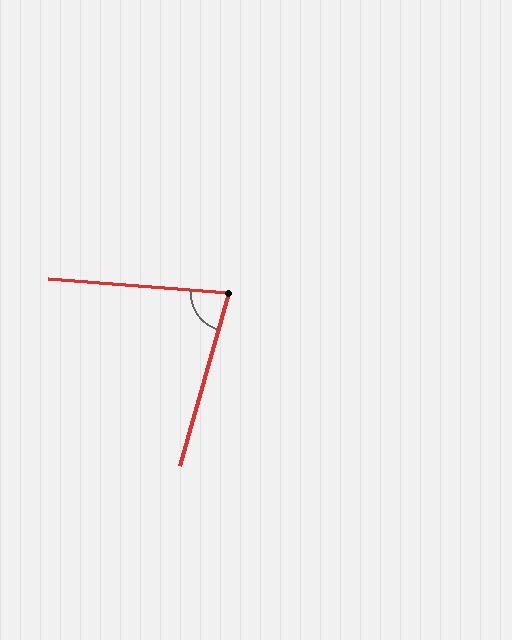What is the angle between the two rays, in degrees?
Approximately 78 degrees.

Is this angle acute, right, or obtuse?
It is acute.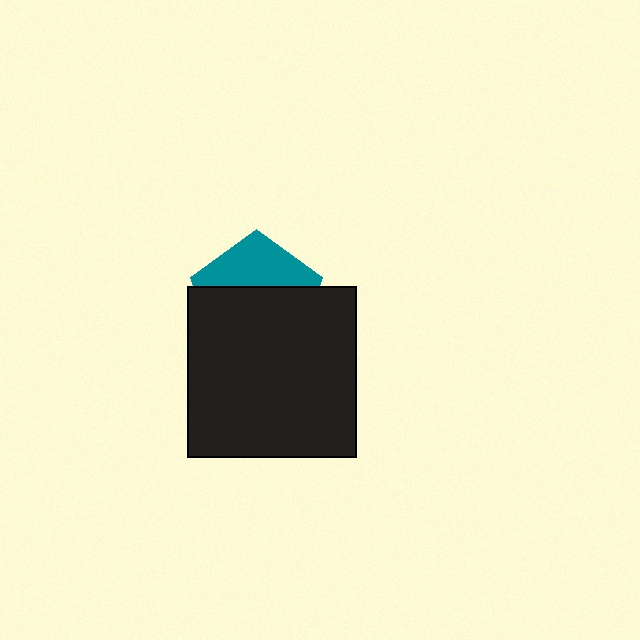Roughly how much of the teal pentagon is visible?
A small part of it is visible (roughly 37%).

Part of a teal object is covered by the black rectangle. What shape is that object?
It is a pentagon.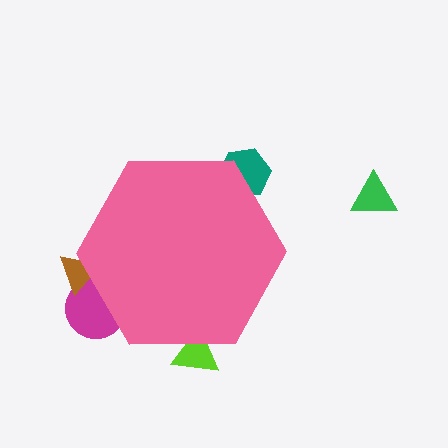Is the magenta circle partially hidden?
Yes, the magenta circle is partially hidden behind the pink hexagon.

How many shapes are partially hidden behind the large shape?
4 shapes are partially hidden.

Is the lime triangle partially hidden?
Yes, the lime triangle is partially hidden behind the pink hexagon.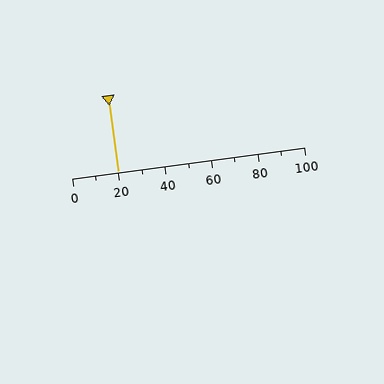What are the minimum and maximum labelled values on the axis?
The axis runs from 0 to 100.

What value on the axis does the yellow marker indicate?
The marker indicates approximately 20.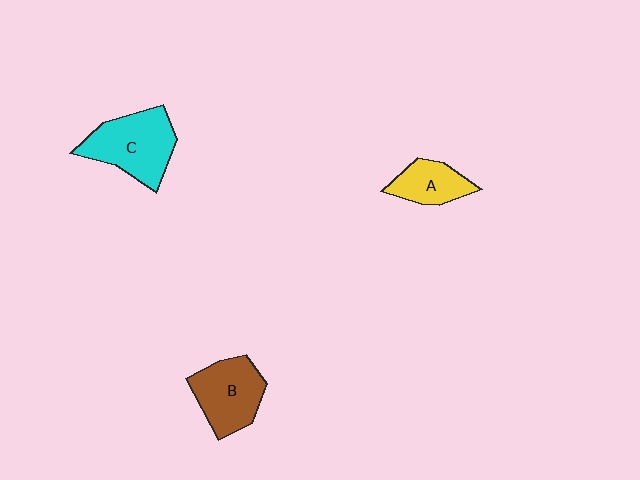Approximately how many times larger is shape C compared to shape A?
Approximately 1.8 times.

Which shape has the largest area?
Shape C (cyan).